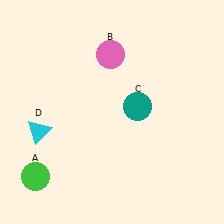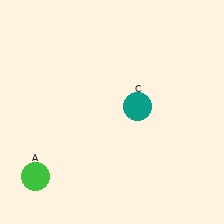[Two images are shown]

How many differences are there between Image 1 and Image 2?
There are 2 differences between the two images.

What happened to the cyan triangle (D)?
The cyan triangle (D) was removed in Image 2. It was in the bottom-left area of Image 1.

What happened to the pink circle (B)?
The pink circle (B) was removed in Image 2. It was in the top-left area of Image 1.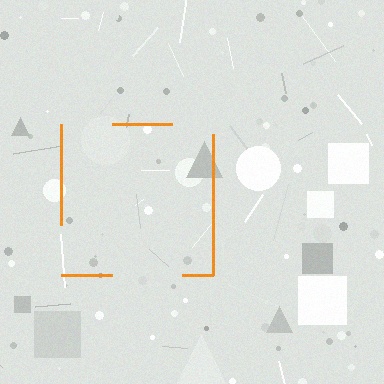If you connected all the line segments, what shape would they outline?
They would outline a square.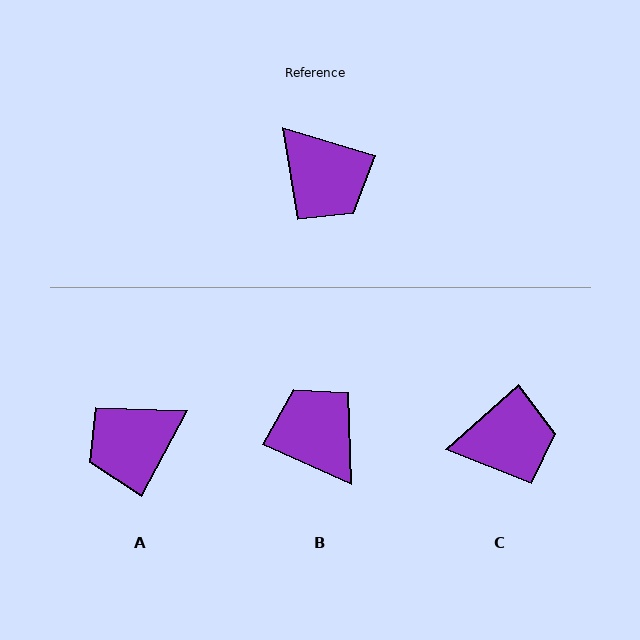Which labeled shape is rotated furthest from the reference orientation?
B, about 172 degrees away.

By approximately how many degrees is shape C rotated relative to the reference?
Approximately 59 degrees counter-clockwise.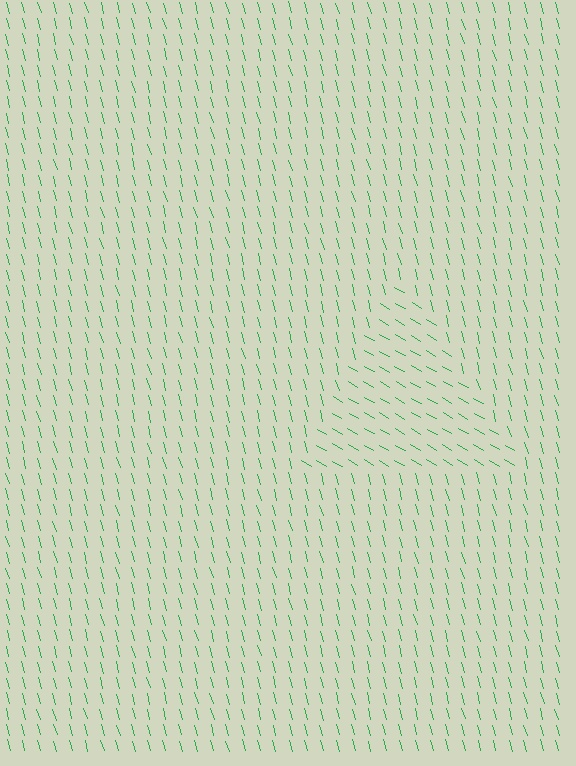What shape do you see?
I see a triangle.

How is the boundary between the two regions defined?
The boundary is defined purely by a change in line orientation (approximately 45 degrees difference). All lines are the same color and thickness.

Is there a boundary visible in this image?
Yes, there is a texture boundary formed by a change in line orientation.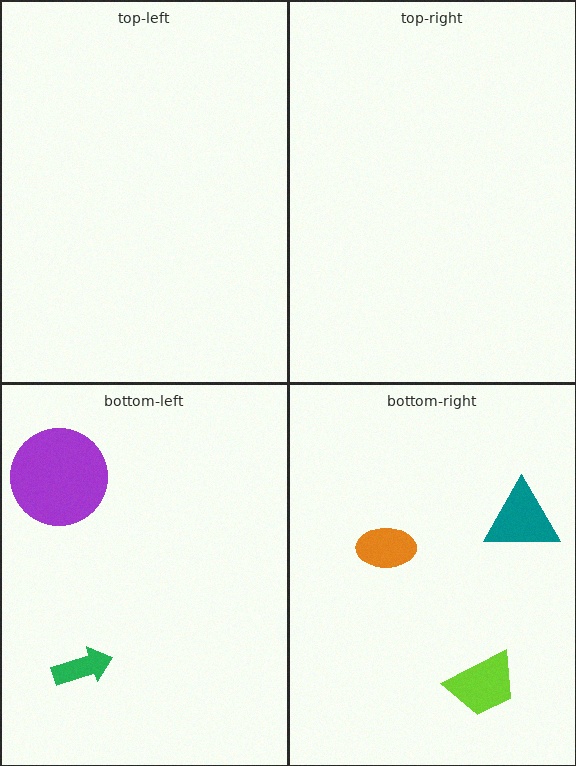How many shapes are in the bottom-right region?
3.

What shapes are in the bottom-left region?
The purple circle, the green arrow.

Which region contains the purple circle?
The bottom-left region.